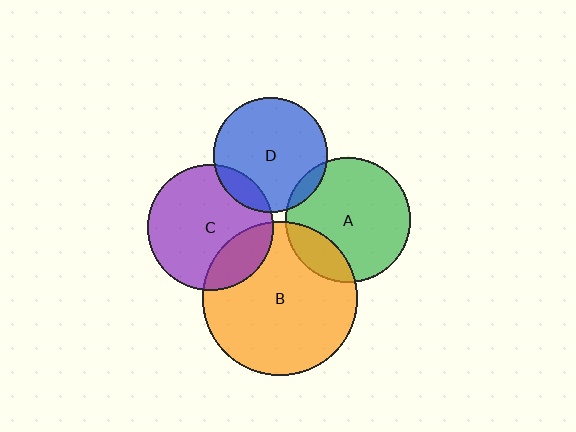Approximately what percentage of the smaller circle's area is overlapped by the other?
Approximately 20%.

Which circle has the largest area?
Circle B (orange).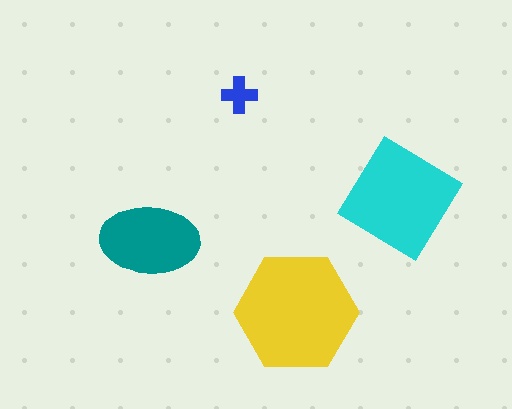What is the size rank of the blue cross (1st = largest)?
4th.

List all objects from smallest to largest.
The blue cross, the teal ellipse, the cyan diamond, the yellow hexagon.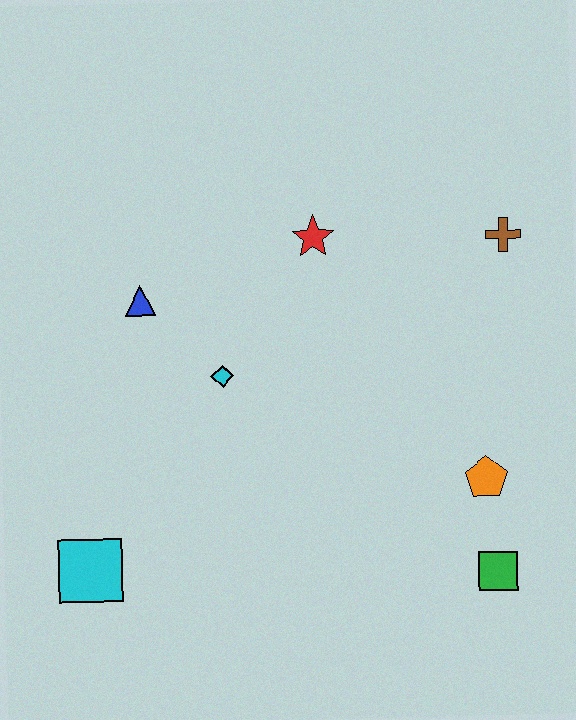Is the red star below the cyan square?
No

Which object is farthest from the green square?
The blue triangle is farthest from the green square.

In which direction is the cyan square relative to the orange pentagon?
The cyan square is to the left of the orange pentagon.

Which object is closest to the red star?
The cyan diamond is closest to the red star.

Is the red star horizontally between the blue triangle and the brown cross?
Yes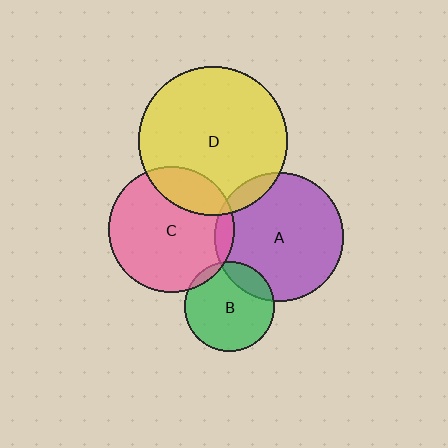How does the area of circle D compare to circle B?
Approximately 2.8 times.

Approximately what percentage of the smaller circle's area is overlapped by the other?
Approximately 20%.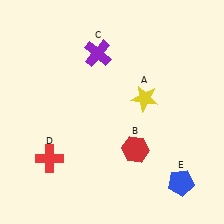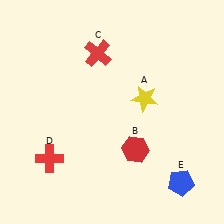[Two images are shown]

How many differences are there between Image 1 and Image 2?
There is 1 difference between the two images.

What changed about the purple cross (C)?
In Image 1, C is purple. In Image 2, it changed to red.